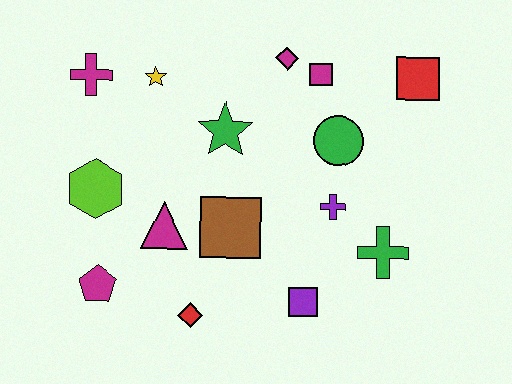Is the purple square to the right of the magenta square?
No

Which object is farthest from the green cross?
The magenta cross is farthest from the green cross.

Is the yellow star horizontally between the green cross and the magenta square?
No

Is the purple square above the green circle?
No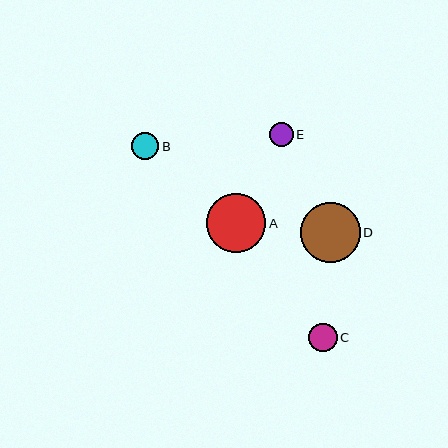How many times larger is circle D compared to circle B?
Circle D is approximately 2.2 times the size of circle B.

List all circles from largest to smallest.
From largest to smallest: D, A, C, B, E.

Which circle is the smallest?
Circle E is the smallest with a size of approximately 24 pixels.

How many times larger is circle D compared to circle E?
Circle D is approximately 2.5 times the size of circle E.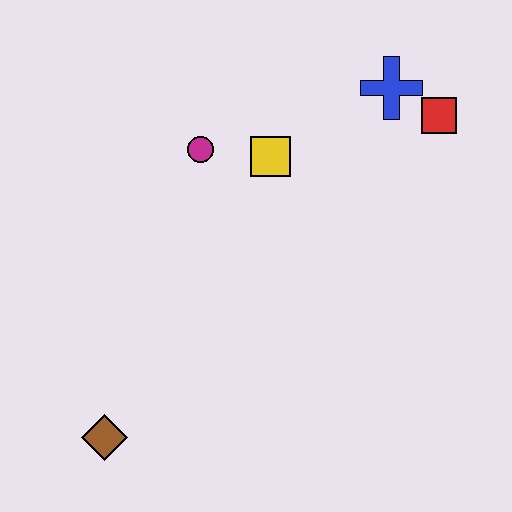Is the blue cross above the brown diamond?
Yes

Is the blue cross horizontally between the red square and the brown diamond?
Yes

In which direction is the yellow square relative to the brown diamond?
The yellow square is above the brown diamond.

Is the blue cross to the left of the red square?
Yes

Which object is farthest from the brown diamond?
The red square is farthest from the brown diamond.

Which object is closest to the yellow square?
The magenta circle is closest to the yellow square.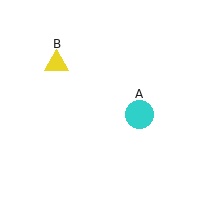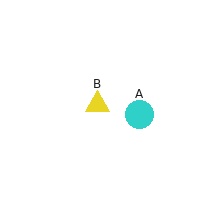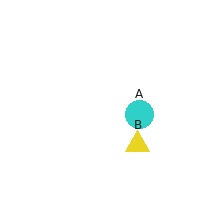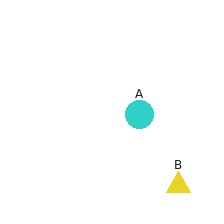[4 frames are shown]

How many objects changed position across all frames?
1 object changed position: yellow triangle (object B).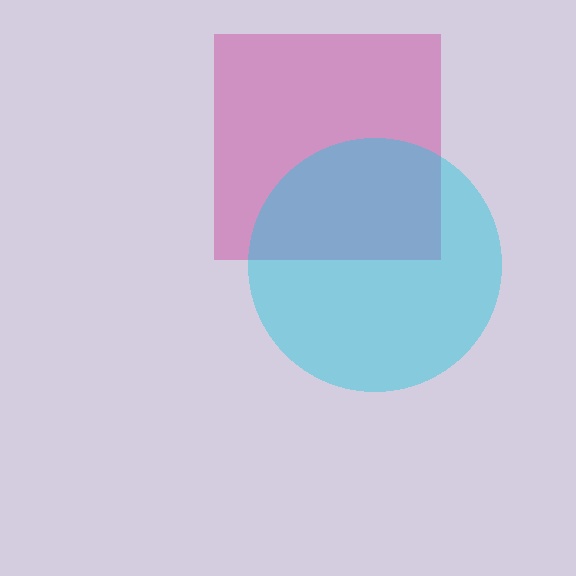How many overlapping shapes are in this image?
There are 2 overlapping shapes in the image.